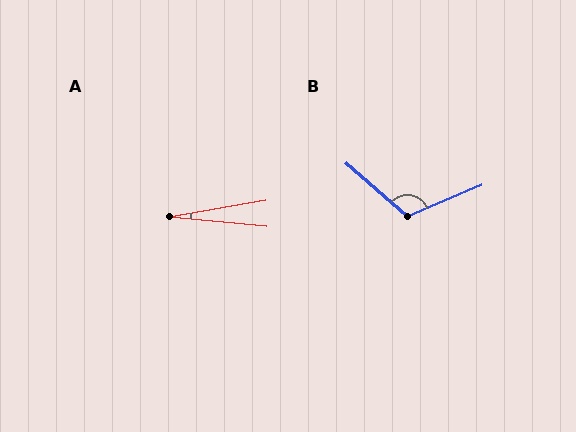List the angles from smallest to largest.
A (15°), B (116°).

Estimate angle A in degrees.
Approximately 15 degrees.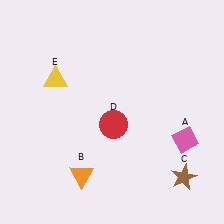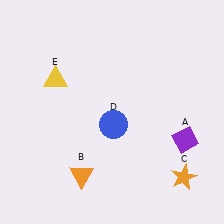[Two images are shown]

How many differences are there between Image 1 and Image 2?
There are 3 differences between the two images.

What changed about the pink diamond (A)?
In Image 1, A is pink. In Image 2, it changed to purple.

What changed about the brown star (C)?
In Image 1, C is brown. In Image 2, it changed to orange.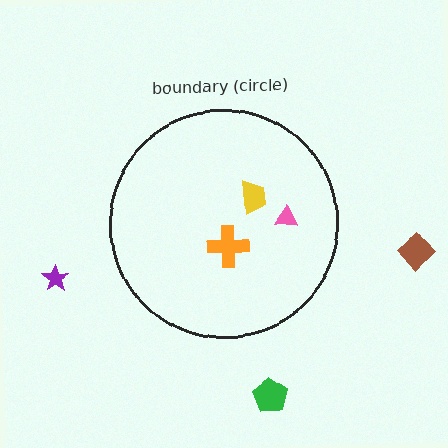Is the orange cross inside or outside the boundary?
Inside.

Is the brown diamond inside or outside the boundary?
Outside.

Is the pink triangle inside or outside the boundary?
Inside.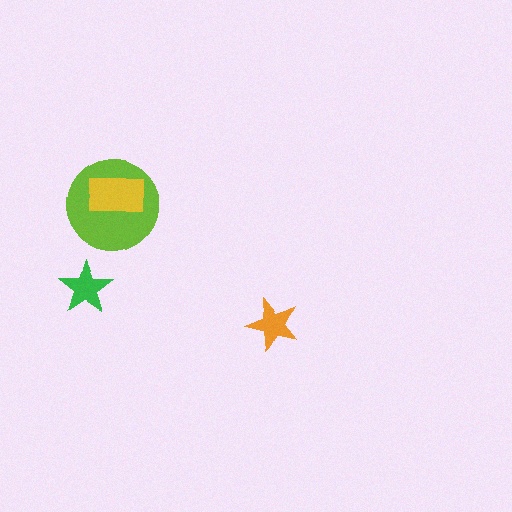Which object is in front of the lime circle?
The yellow rectangle is in front of the lime circle.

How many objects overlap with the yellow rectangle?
1 object overlaps with the yellow rectangle.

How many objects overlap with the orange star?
0 objects overlap with the orange star.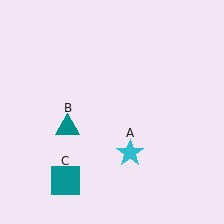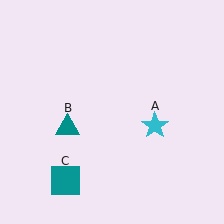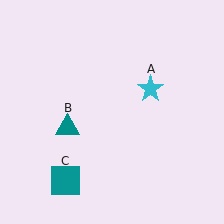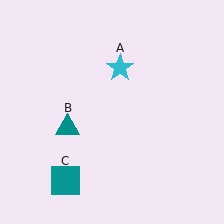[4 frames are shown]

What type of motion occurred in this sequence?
The cyan star (object A) rotated counterclockwise around the center of the scene.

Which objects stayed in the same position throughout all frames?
Teal triangle (object B) and teal square (object C) remained stationary.